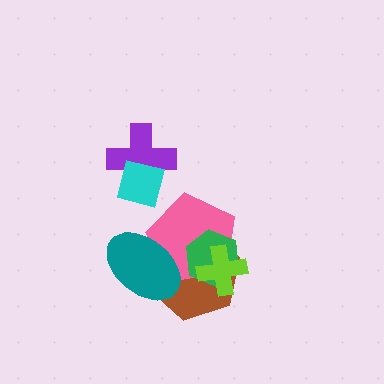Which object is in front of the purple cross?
The cyan square is in front of the purple cross.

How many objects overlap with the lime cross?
3 objects overlap with the lime cross.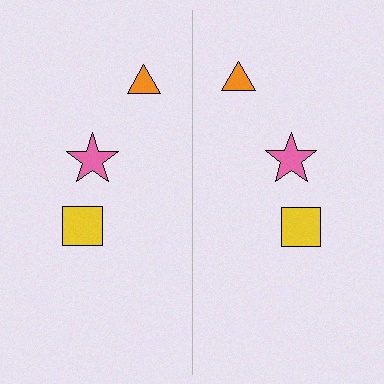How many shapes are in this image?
There are 6 shapes in this image.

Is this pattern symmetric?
Yes, this pattern has bilateral (reflection) symmetry.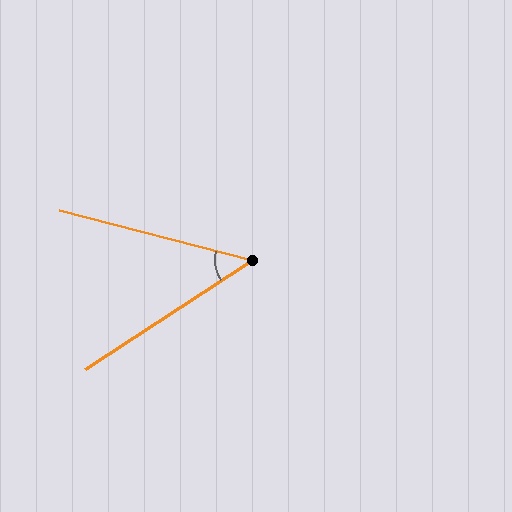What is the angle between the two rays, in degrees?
Approximately 48 degrees.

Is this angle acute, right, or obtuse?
It is acute.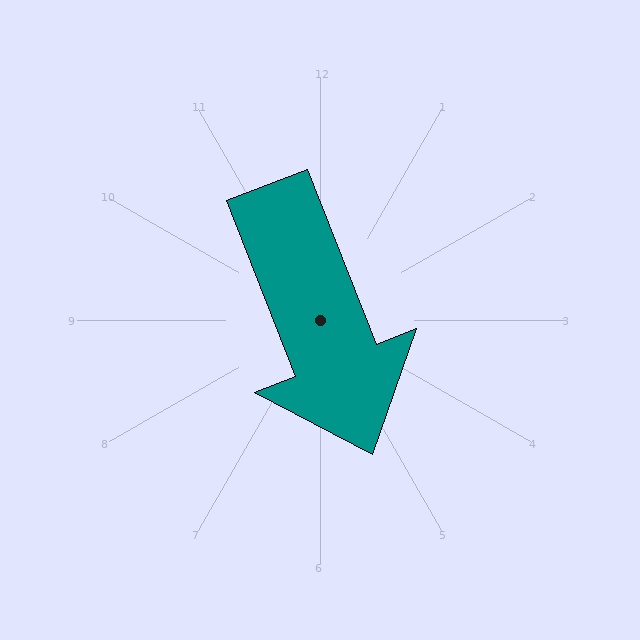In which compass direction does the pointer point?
South.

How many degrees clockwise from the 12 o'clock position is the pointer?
Approximately 159 degrees.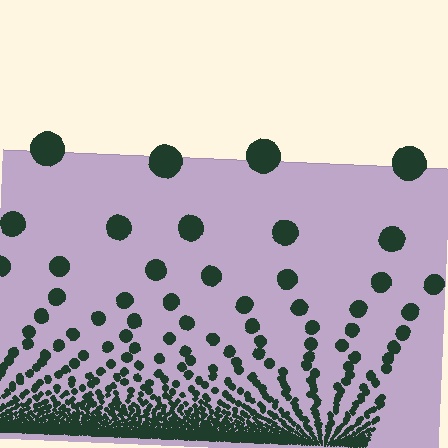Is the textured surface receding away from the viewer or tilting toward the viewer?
The surface appears to tilt toward the viewer. Texture elements get larger and sparser toward the top.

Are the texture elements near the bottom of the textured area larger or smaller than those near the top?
Smaller. The gradient is inverted — elements near the bottom are smaller and denser.